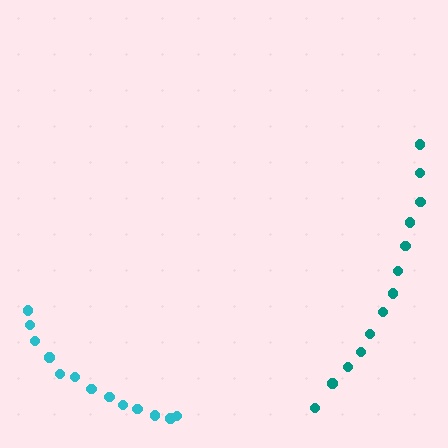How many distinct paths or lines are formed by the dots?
There are 2 distinct paths.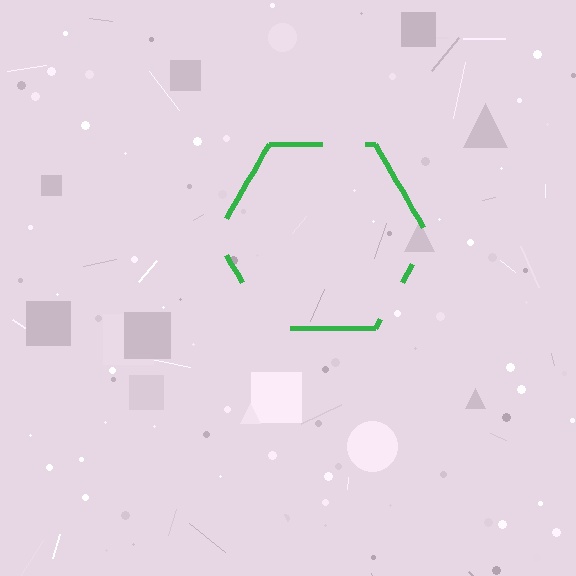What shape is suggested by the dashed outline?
The dashed outline suggests a hexagon.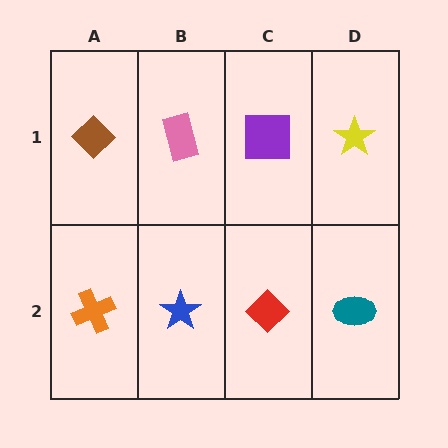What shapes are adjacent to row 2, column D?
A yellow star (row 1, column D), a red diamond (row 2, column C).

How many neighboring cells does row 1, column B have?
3.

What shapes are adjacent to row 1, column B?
A blue star (row 2, column B), a brown diamond (row 1, column A), a purple square (row 1, column C).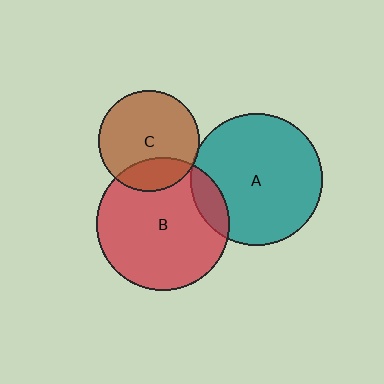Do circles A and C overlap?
Yes.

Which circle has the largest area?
Circle B (red).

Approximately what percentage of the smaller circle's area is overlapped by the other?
Approximately 5%.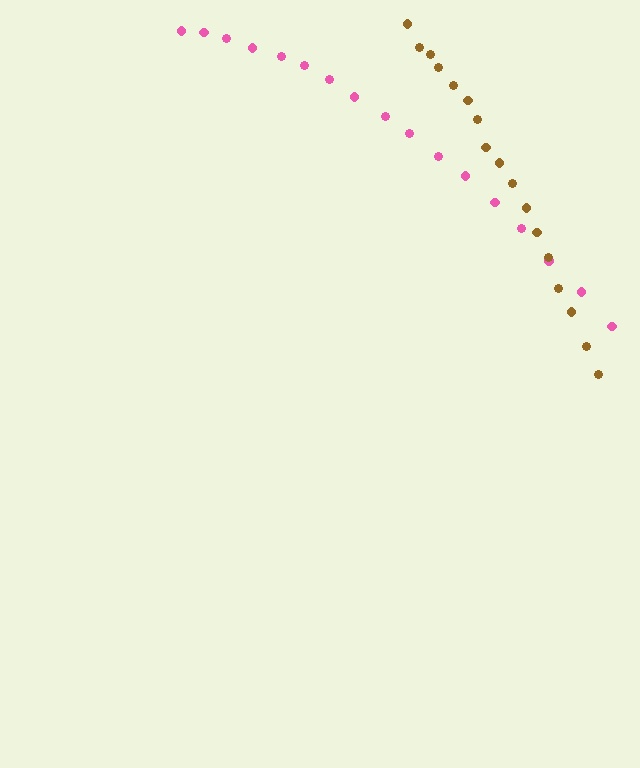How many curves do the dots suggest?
There are 2 distinct paths.